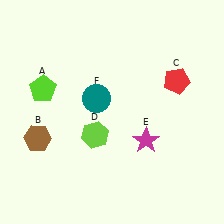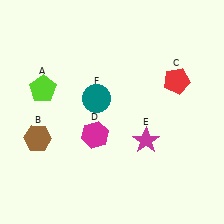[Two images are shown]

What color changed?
The hexagon (D) changed from lime in Image 1 to magenta in Image 2.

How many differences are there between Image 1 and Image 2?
There is 1 difference between the two images.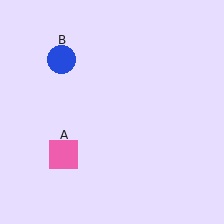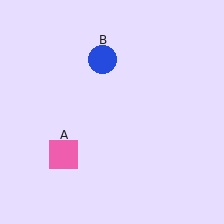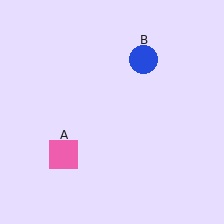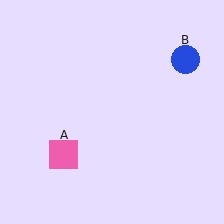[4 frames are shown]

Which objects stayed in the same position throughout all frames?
Pink square (object A) remained stationary.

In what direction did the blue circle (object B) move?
The blue circle (object B) moved right.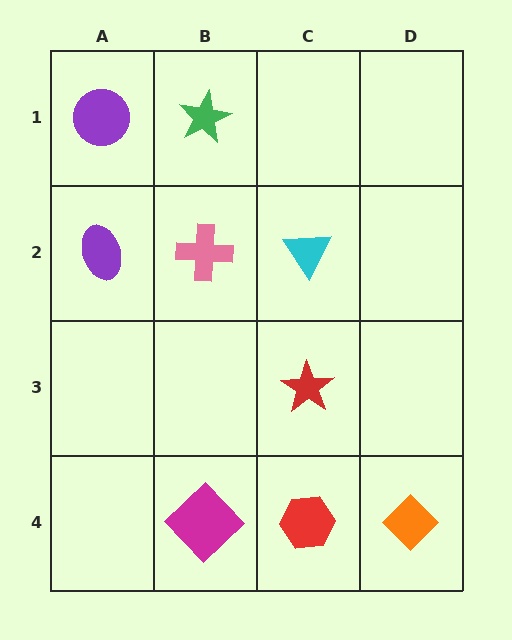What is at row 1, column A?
A purple circle.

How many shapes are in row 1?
2 shapes.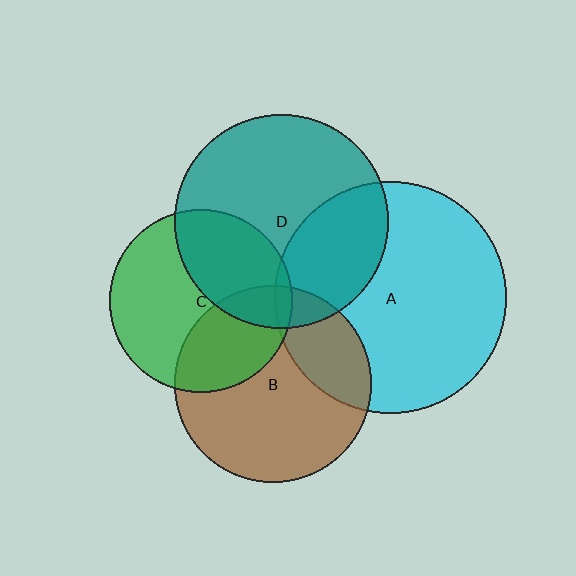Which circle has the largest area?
Circle A (cyan).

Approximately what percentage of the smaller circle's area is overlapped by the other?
Approximately 5%.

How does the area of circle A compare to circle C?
Approximately 1.6 times.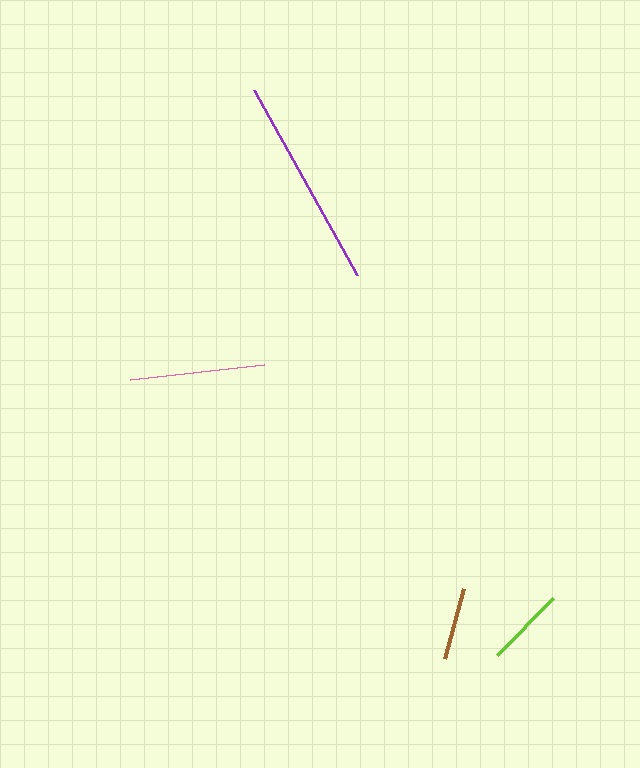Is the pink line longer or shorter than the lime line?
The pink line is longer than the lime line.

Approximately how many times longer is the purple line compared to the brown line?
The purple line is approximately 2.9 times the length of the brown line.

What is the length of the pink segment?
The pink segment is approximately 135 pixels long.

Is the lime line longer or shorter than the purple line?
The purple line is longer than the lime line.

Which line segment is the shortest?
The brown line is the shortest at approximately 72 pixels.